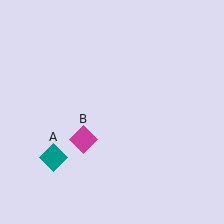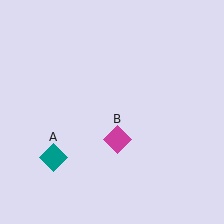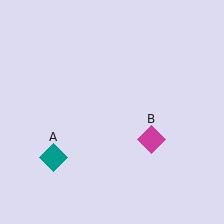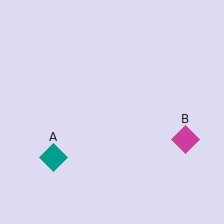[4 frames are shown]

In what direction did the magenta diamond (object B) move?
The magenta diamond (object B) moved right.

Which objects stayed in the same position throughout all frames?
Teal diamond (object A) remained stationary.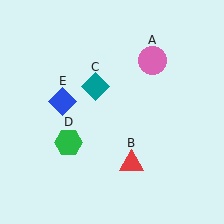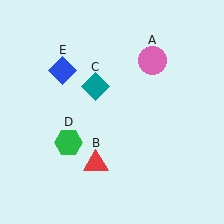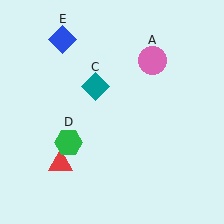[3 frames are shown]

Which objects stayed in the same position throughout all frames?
Pink circle (object A) and teal diamond (object C) and green hexagon (object D) remained stationary.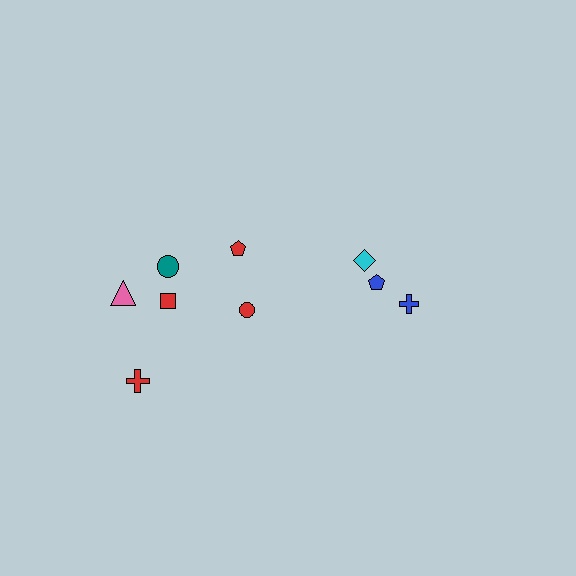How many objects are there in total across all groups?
There are 9 objects.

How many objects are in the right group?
There are 3 objects.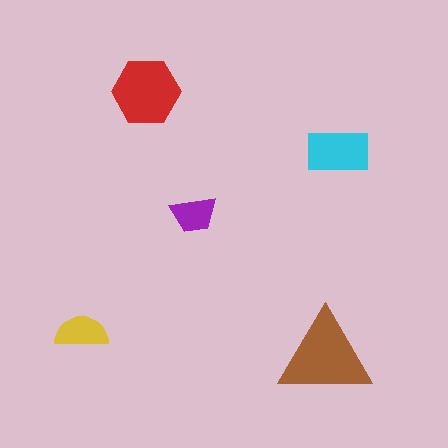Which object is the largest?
The brown triangle.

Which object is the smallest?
The purple trapezoid.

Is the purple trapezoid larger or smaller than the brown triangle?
Smaller.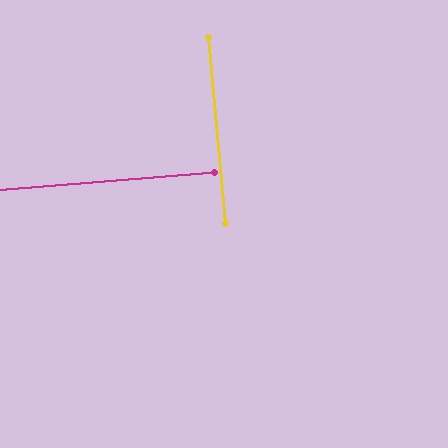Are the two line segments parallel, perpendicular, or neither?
Perpendicular — they meet at approximately 90°.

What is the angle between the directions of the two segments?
Approximately 90 degrees.